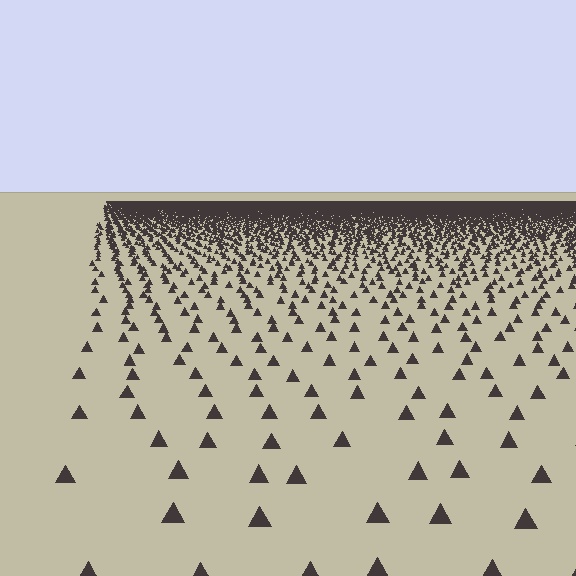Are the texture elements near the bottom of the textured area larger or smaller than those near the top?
Larger. Near the bottom, elements are closer to the viewer and appear at a bigger on-screen size.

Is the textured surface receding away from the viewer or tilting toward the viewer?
The surface is receding away from the viewer. Texture elements get smaller and denser toward the top.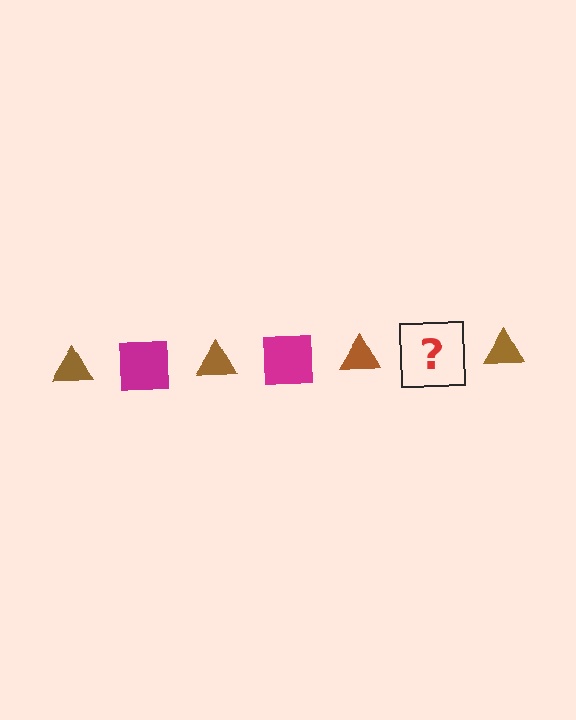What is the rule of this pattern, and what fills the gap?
The rule is that the pattern alternates between brown triangle and magenta square. The gap should be filled with a magenta square.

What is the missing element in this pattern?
The missing element is a magenta square.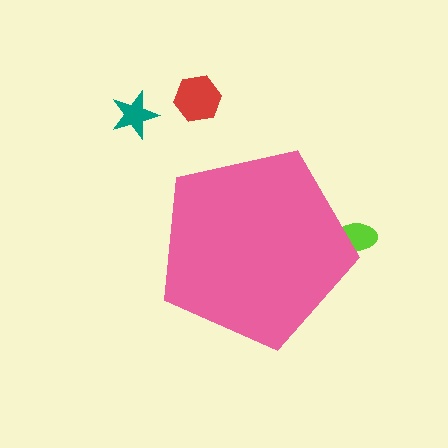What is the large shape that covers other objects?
A pink pentagon.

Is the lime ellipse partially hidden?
Yes, the lime ellipse is partially hidden behind the pink pentagon.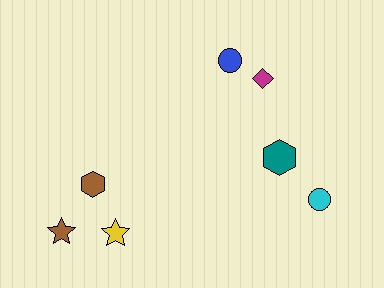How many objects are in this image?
There are 7 objects.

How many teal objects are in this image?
There is 1 teal object.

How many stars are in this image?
There are 2 stars.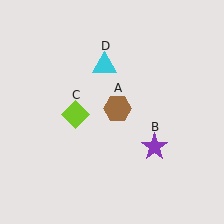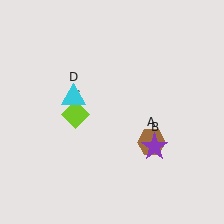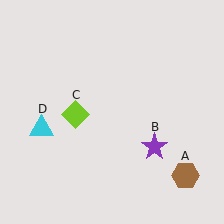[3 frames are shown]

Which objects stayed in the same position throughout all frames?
Purple star (object B) and lime diamond (object C) remained stationary.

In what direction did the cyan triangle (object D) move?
The cyan triangle (object D) moved down and to the left.